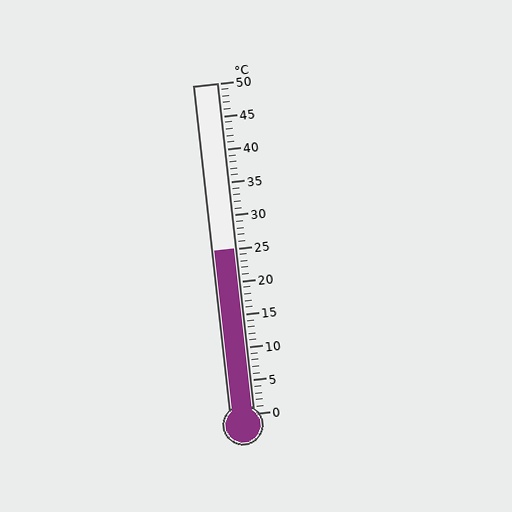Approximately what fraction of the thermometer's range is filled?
The thermometer is filled to approximately 50% of its range.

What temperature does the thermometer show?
The thermometer shows approximately 25°C.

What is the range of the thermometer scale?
The thermometer scale ranges from 0°C to 50°C.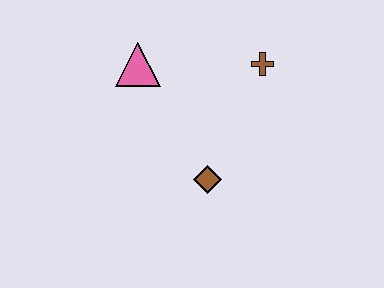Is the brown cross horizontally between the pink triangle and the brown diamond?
No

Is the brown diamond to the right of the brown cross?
No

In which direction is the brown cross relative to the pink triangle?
The brown cross is to the right of the pink triangle.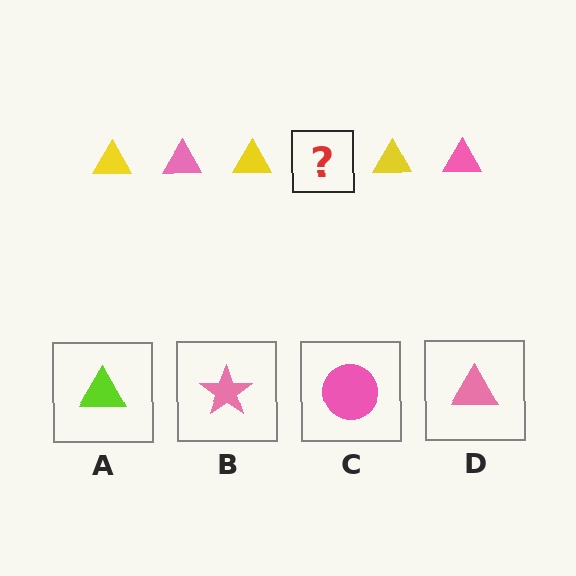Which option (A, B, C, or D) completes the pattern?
D.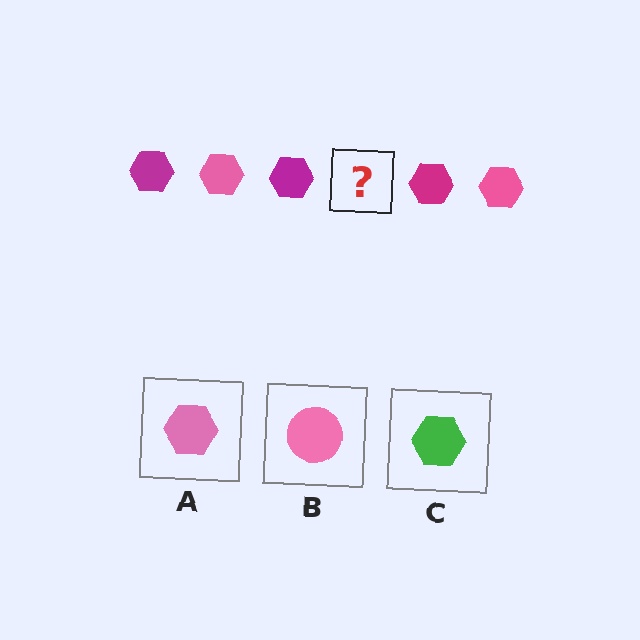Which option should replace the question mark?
Option A.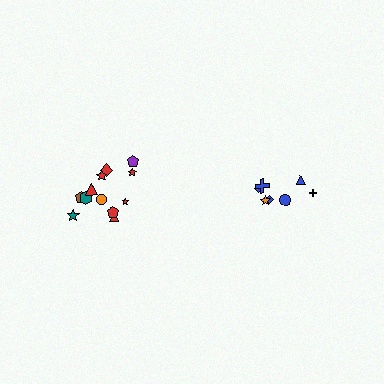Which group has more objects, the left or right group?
The left group.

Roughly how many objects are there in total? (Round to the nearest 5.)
Roughly 20 objects in total.